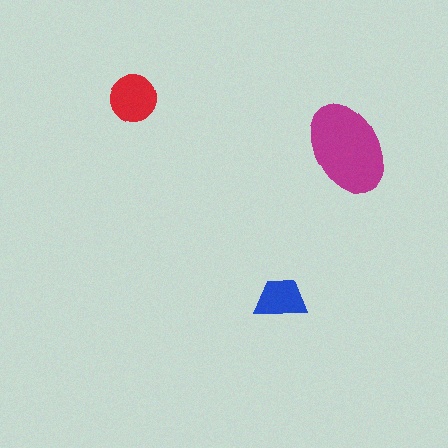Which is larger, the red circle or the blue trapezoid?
The red circle.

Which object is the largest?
The magenta ellipse.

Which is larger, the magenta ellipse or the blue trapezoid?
The magenta ellipse.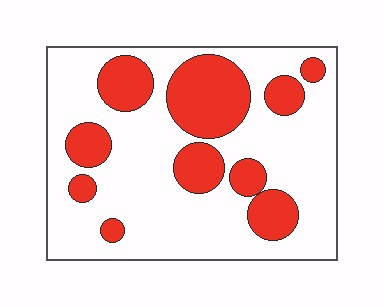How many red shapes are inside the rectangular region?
10.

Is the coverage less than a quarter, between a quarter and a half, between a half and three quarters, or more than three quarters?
Between a quarter and a half.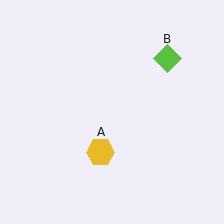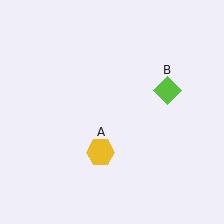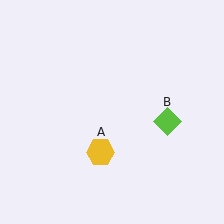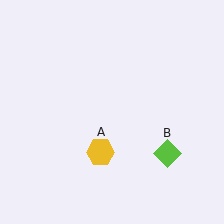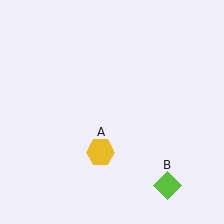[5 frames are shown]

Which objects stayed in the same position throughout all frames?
Yellow hexagon (object A) remained stationary.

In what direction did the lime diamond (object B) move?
The lime diamond (object B) moved down.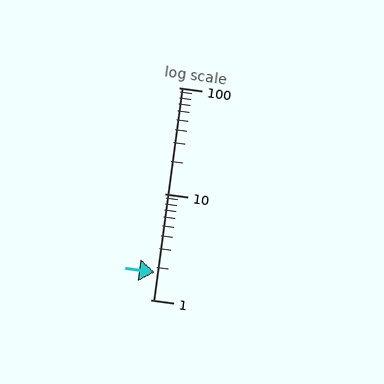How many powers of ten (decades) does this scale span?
The scale spans 2 decades, from 1 to 100.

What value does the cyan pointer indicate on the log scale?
The pointer indicates approximately 1.8.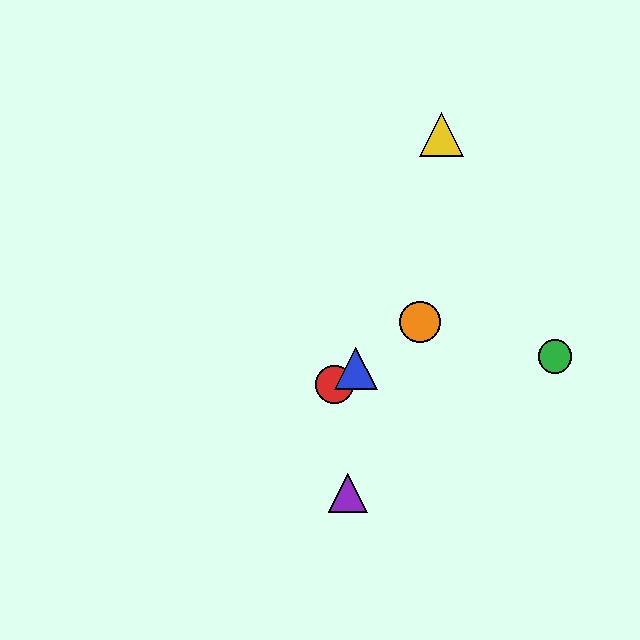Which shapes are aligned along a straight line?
The red circle, the blue triangle, the orange circle are aligned along a straight line.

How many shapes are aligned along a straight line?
3 shapes (the red circle, the blue triangle, the orange circle) are aligned along a straight line.